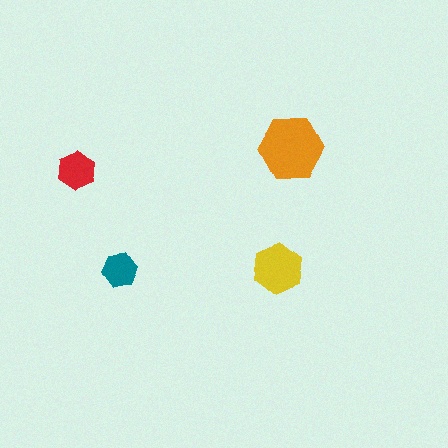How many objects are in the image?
There are 4 objects in the image.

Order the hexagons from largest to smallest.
the orange one, the yellow one, the red one, the teal one.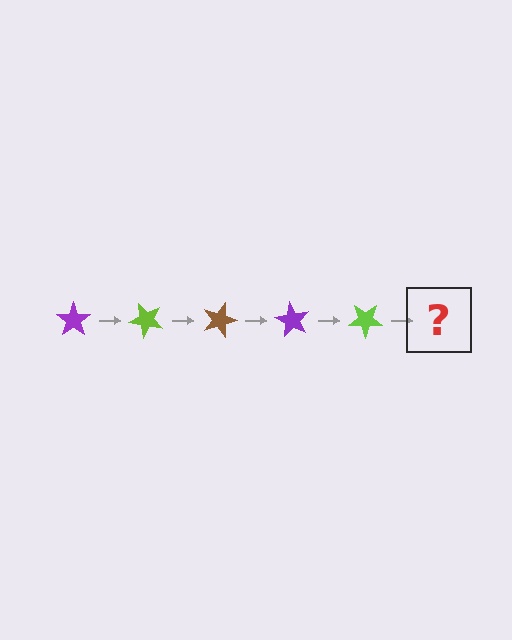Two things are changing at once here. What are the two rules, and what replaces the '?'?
The two rules are that it rotates 45 degrees each step and the color cycles through purple, lime, and brown. The '?' should be a brown star, rotated 225 degrees from the start.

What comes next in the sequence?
The next element should be a brown star, rotated 225 degrees from the start.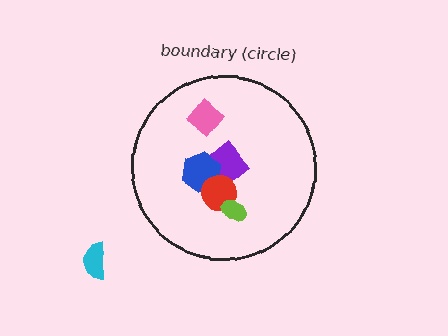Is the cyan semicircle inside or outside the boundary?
Outside.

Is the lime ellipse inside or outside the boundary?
Inside.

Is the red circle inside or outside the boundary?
Inside.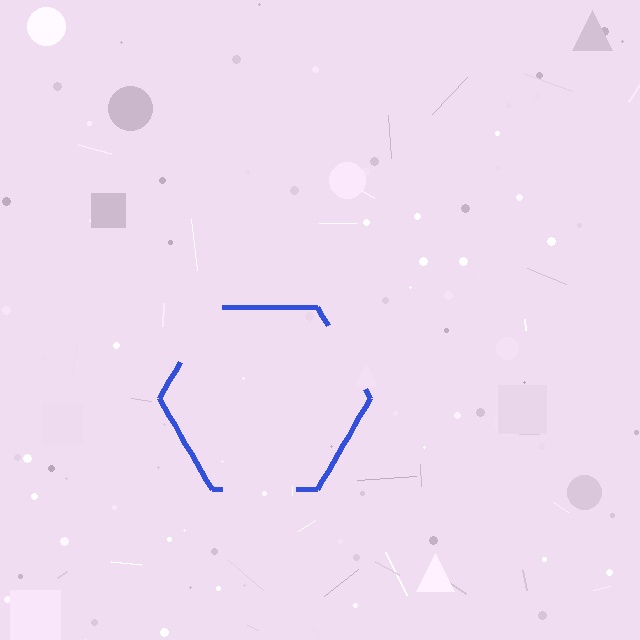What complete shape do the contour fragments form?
The contour fragments form a hexagon.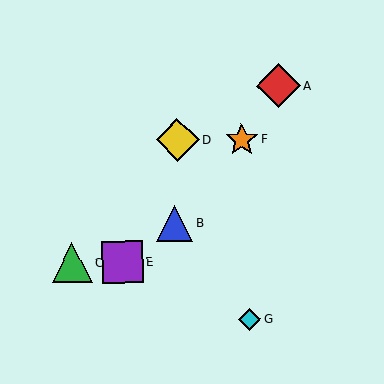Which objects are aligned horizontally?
Objects D, F are aligned horizontally.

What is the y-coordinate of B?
Object B is at y≈223.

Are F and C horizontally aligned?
No, F is at y≈139 and C is at y≈263.